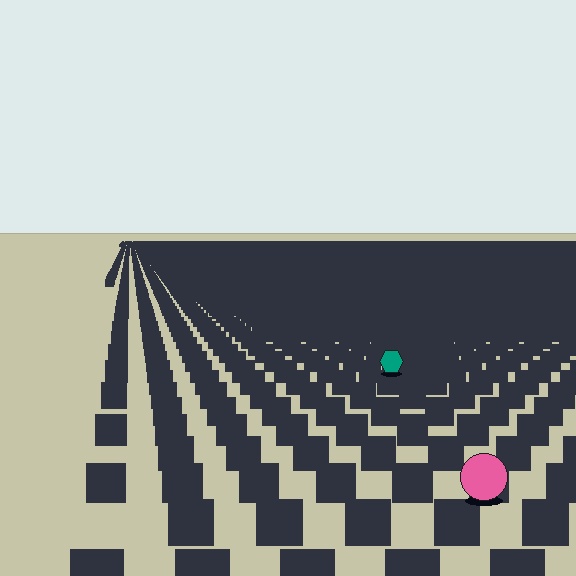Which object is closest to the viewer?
The pink circle is closest. The texture marks near it are larger and more spread out.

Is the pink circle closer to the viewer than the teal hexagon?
Yes. The pink circle is closer — you can tell from the texture gradient: the ground texture is coarser near it.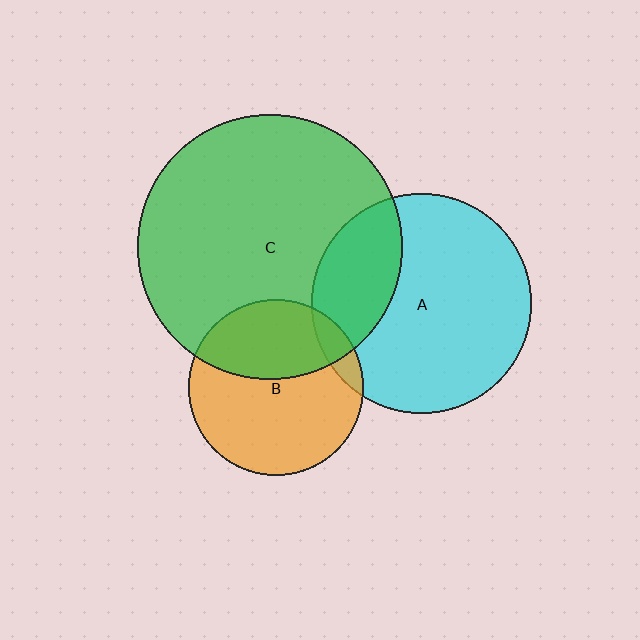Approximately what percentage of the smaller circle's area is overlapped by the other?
Approximately 25%.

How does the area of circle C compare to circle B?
Approximately 2.3 times.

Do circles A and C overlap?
Yes.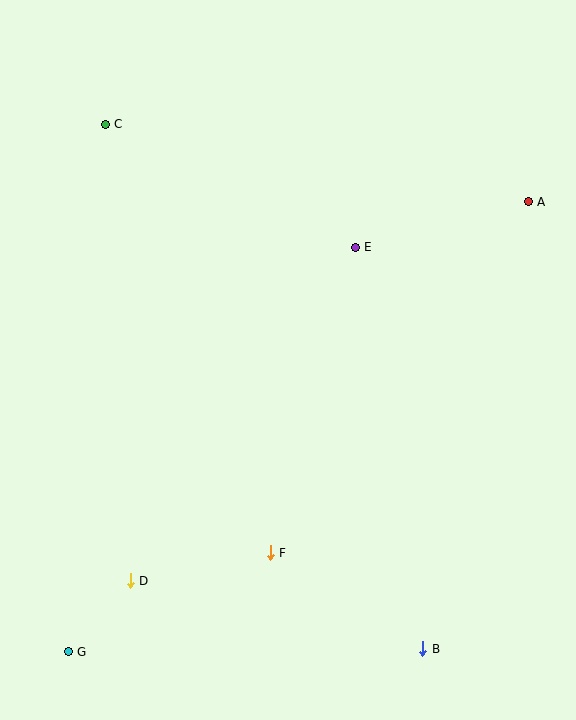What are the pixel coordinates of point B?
Point B is at (423, 649).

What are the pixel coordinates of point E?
Point E is at (355, 247).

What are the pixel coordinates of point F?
Point F is at (270, 553).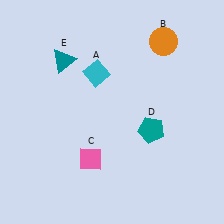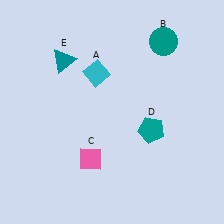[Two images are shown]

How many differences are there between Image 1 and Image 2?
There is 1 difference between the two images.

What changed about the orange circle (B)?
In Image 1, B is orange. In Image 2, it changed to teal.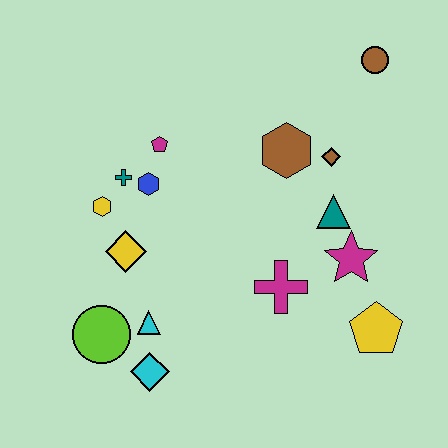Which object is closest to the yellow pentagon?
The magenta star is closest to the yellow pentagon.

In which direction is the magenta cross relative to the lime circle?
The magenta cross is to the right of the lime circle.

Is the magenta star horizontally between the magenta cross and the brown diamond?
No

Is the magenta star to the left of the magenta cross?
No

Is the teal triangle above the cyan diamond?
Yes